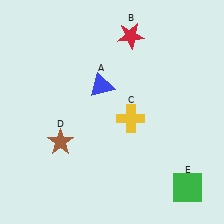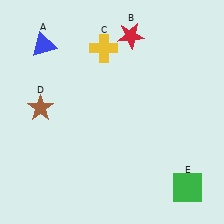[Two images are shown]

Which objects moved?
The objects that moved are: the blue triangle (A), the yellow cross (C), the brown star (D).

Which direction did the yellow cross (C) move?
The yellow cross (C) moved up.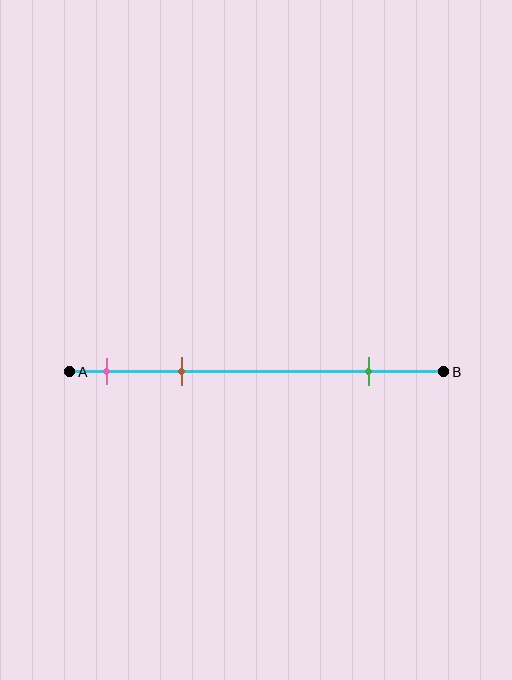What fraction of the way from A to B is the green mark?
The green mark is approximately 80% (0.8) of the way from A to B.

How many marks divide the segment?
There are 3 marks dividing the segment.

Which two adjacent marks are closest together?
The pink and brown marks are the closest adjacent pair.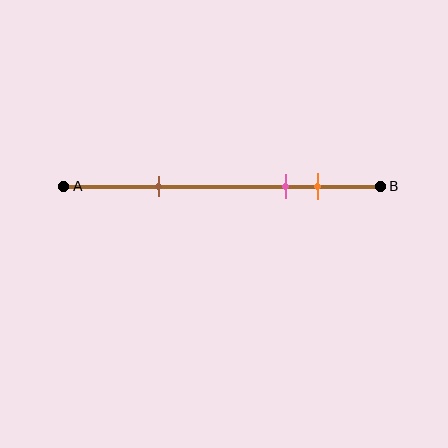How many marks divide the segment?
There are 3 marks dividing the segment.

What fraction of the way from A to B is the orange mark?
The orange mark is approximately 80% (0.8) of the way from A to B.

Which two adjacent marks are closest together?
The pink and orange marks are the closest adjacent pair.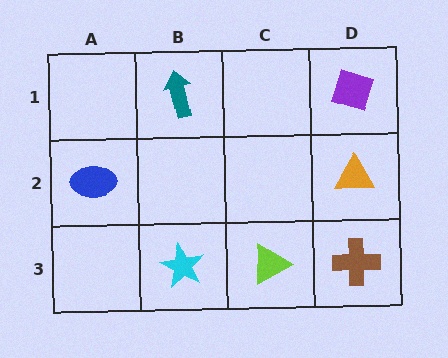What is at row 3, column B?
A cyan star.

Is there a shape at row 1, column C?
No, that cell is empty.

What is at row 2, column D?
An orange triangle.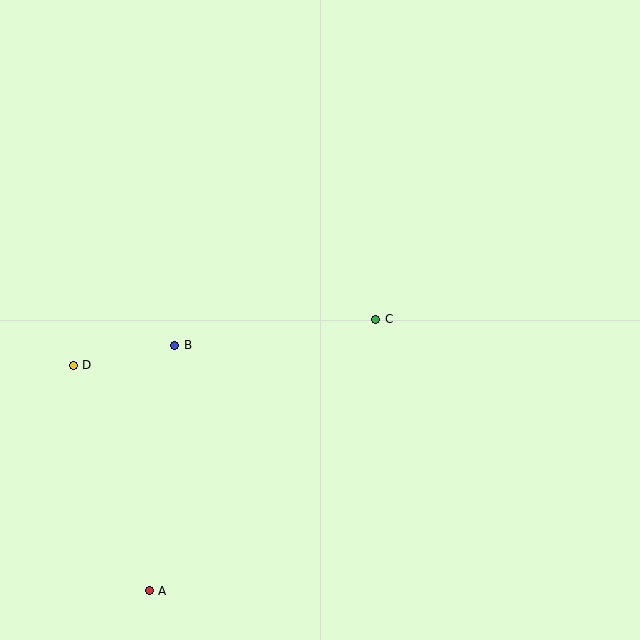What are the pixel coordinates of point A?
Point A is at (149, 591).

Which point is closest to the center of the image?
Point C at (376, 319) is closest to the center.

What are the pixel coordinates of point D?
Point D is at (73, 365).